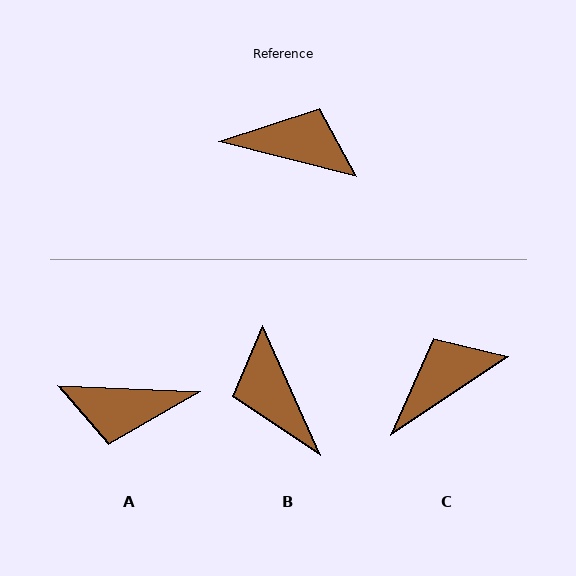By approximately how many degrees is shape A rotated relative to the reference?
Approximately 168 degrees clockwise.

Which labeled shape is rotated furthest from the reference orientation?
A, about 168 degrees away.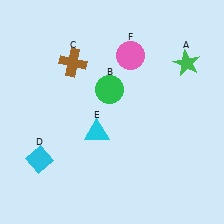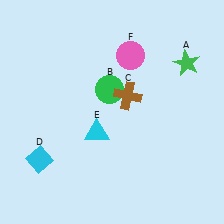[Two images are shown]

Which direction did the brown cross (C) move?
The brown cross (C) moved right.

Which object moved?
The brown cross (C) moved right.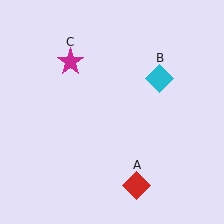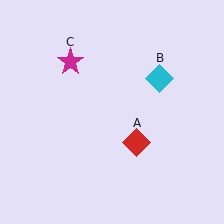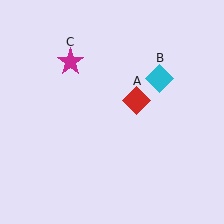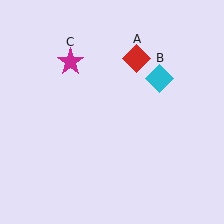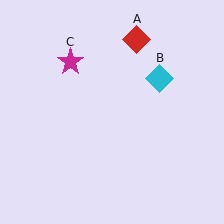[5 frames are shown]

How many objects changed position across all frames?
1 object changed position: red diamond (object A).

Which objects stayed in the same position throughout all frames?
Cyan diamond (object B) and magenta star (object C) remained stationary.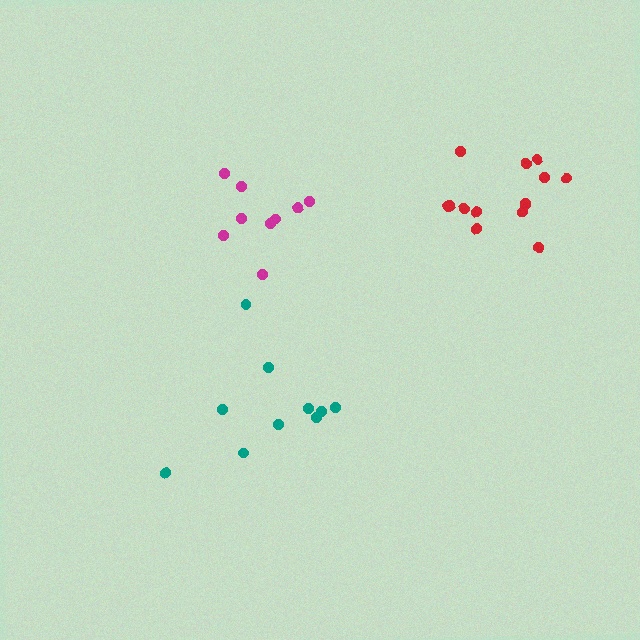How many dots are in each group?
Group 1: 10 dots, Group 2: 9 dots, Group 3: 13 dots (32 total).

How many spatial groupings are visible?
There are 3 spatial groupings.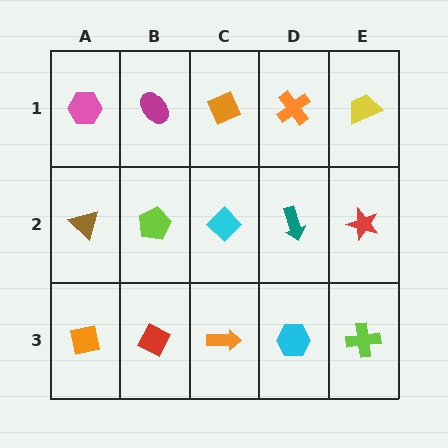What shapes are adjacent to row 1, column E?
A red star (row 2, column E), an orange cross (row 1, column D).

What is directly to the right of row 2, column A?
A lime pentagon.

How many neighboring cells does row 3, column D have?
3.